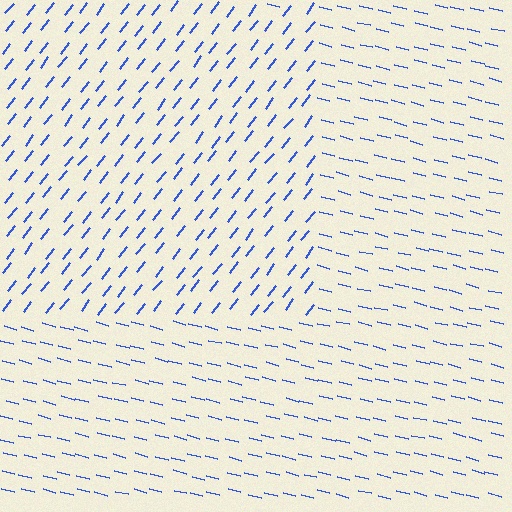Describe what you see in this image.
The image is filled with small blue line segments. A rectangle region in the image has lines oriented differently from the surrounding lines, creating a visible texture boundary.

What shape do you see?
I see a rectangle.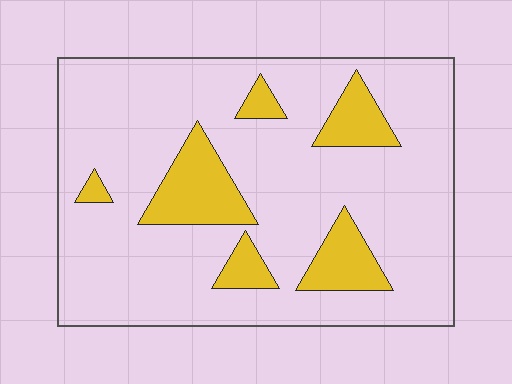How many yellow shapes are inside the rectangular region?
6.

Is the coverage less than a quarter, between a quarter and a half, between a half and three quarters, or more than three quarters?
Less than a quarter.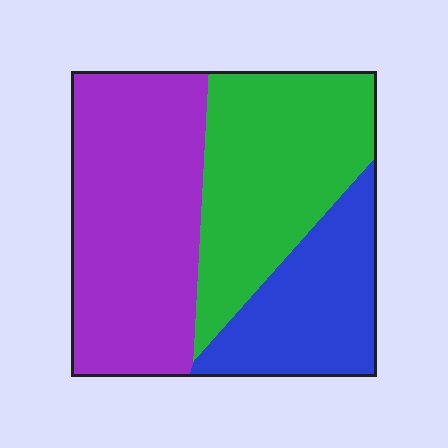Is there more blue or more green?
Green.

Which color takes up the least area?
Blue, at roughly 25%.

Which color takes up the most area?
Purple, at roughly 40%.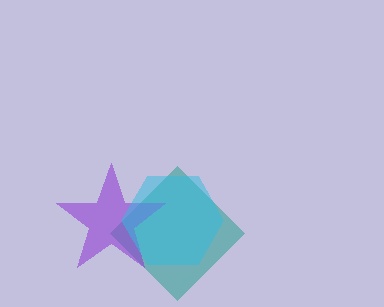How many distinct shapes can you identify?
There are 3 distinct shapes: a teal diamond, a purple star, a cyan hexagon.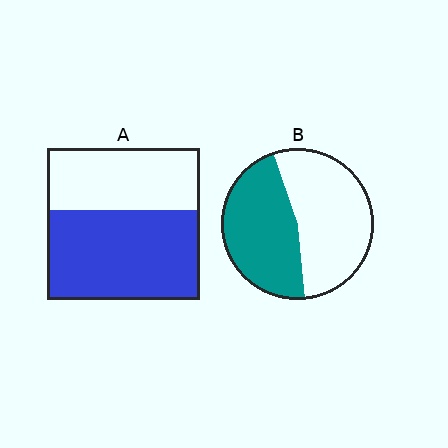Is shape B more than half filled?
Roughly half.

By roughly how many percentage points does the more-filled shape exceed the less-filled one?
By roughly 15 percentage points (A over B).